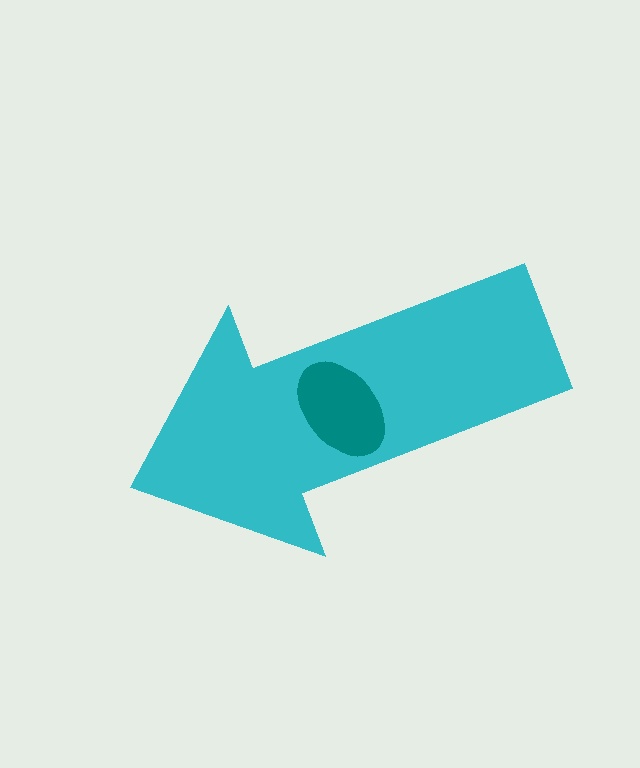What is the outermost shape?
The cyan arrow.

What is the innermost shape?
The teal ellipse.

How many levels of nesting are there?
2.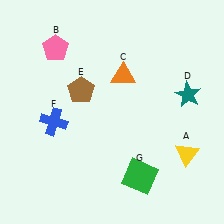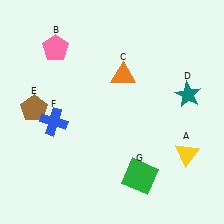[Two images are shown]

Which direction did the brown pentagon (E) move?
The brown pentagon (E) moved left.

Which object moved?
The brown pentagon (E) moved left.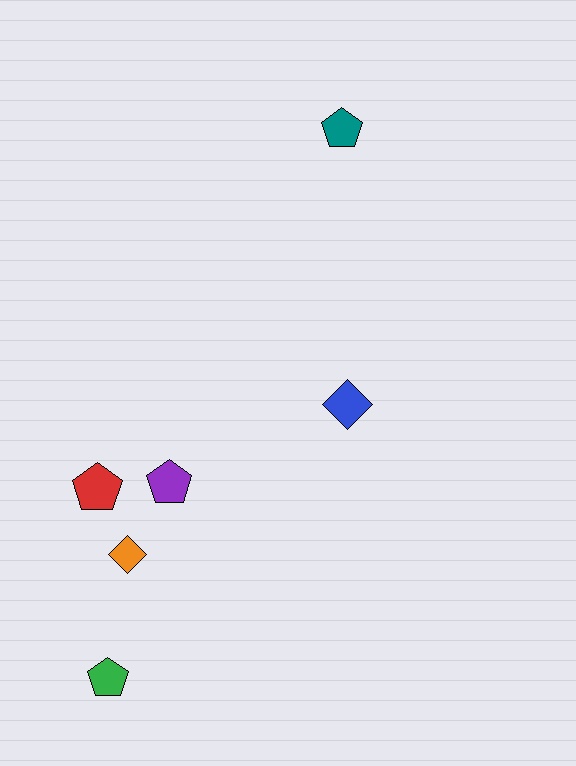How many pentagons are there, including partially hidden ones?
There are 4 pentagons.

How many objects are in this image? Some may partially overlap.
There are 6 objects.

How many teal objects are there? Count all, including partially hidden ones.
There is 1 teal object.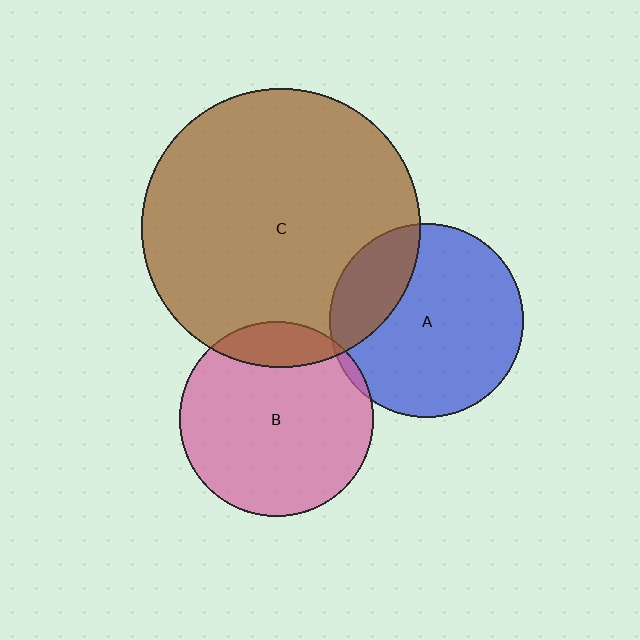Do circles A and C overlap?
Yes.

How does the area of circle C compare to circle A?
Approximately 2.1 times.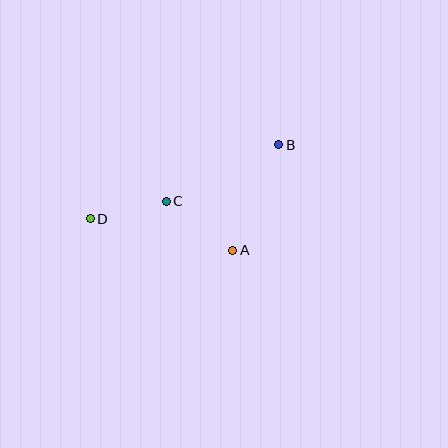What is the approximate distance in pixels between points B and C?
The distance between B and C is approximately 126 pixels.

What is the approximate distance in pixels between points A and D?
The distance between A and D is approximately 146 pixels.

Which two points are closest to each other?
Points C and D are closest to each other.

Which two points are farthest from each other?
Points B and D are farthest from each other.